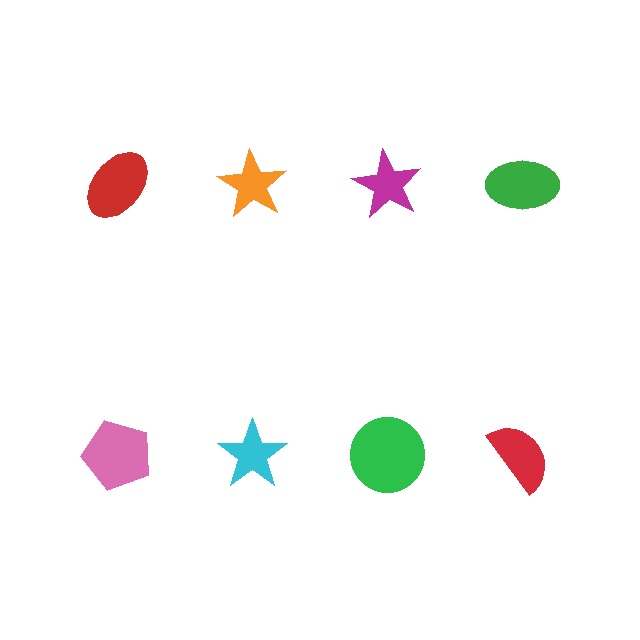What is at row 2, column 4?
A red semicircle.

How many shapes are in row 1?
4 shapes.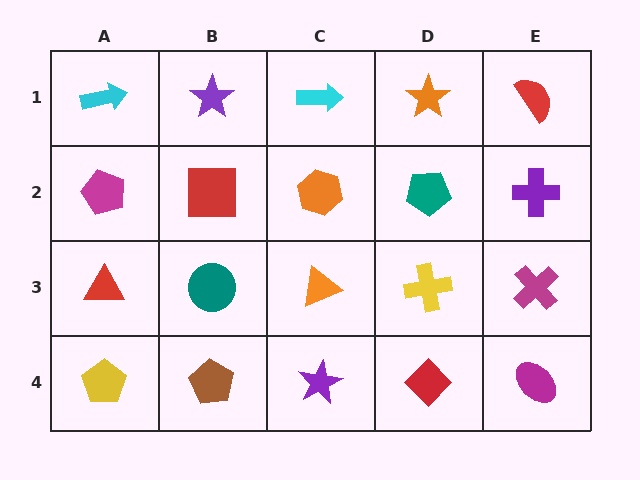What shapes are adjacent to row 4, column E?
A magenta cross (row 3, column E), a red diamond (row 4, column D).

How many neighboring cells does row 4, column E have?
2.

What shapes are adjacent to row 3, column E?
A purple cross (row 2, column E), a magenta ellipse (row 4, column E), a yellow cross (row 3, column D).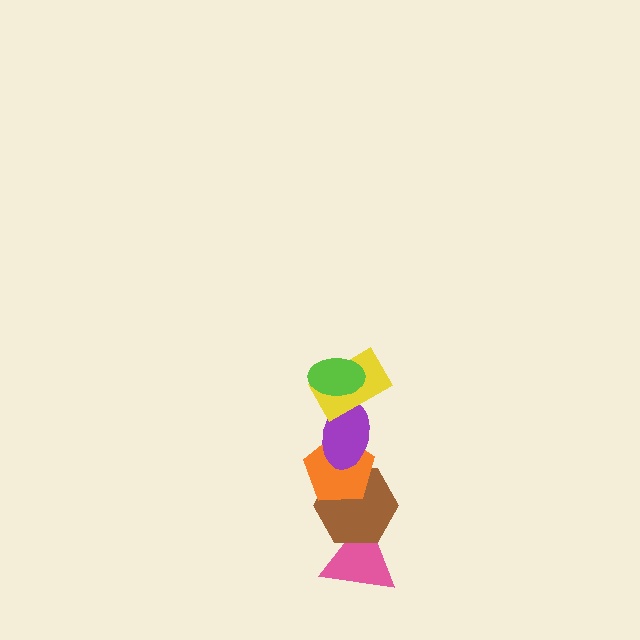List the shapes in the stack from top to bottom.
From top to bottom: the lime ellipse, the yellow rectangle, the purple ellipse, the orange pentagon, the brown hexagon, the pink triangle.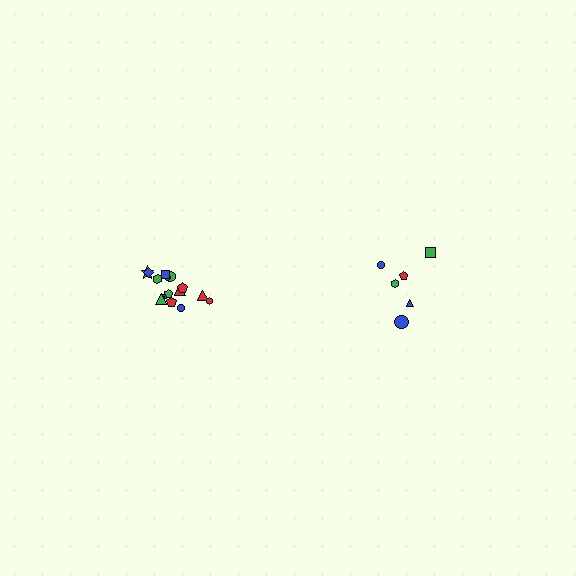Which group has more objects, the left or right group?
The left group.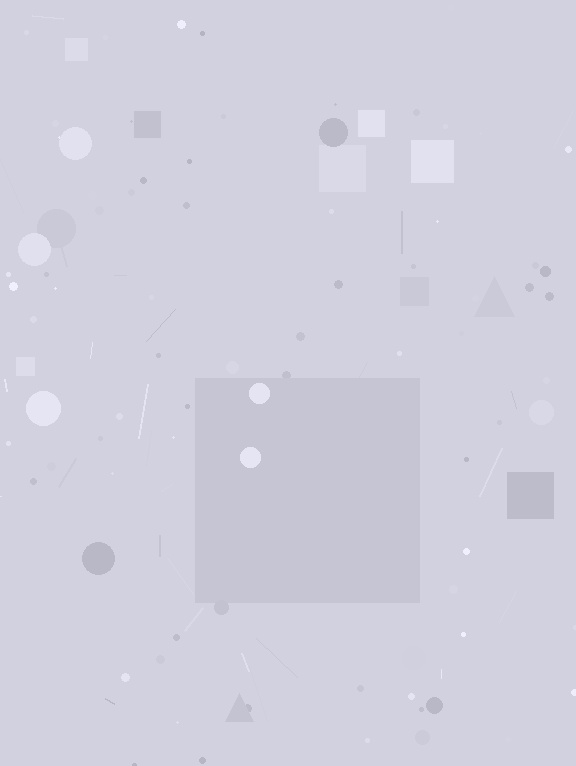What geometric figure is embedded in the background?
A square is embedded in the background.